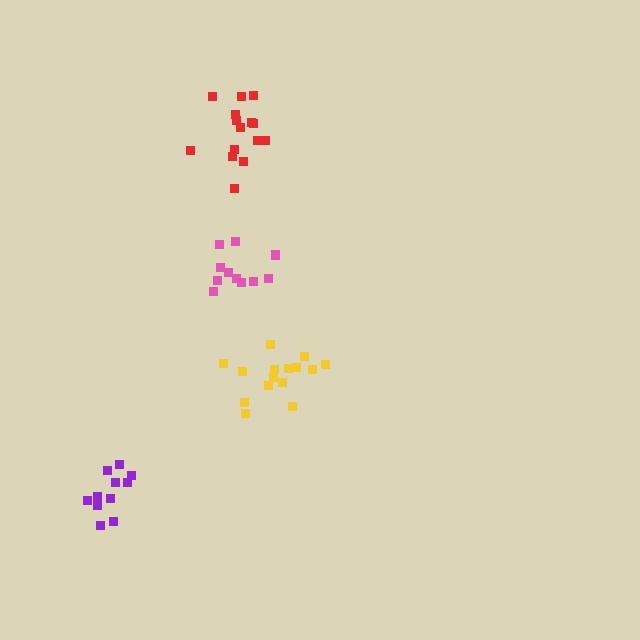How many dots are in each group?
Group 1: 11 dots, Group 2: 15 dots, Group 3: 15 dots, Group 4: 11 dots (52 total).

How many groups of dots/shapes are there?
There are 4 groups.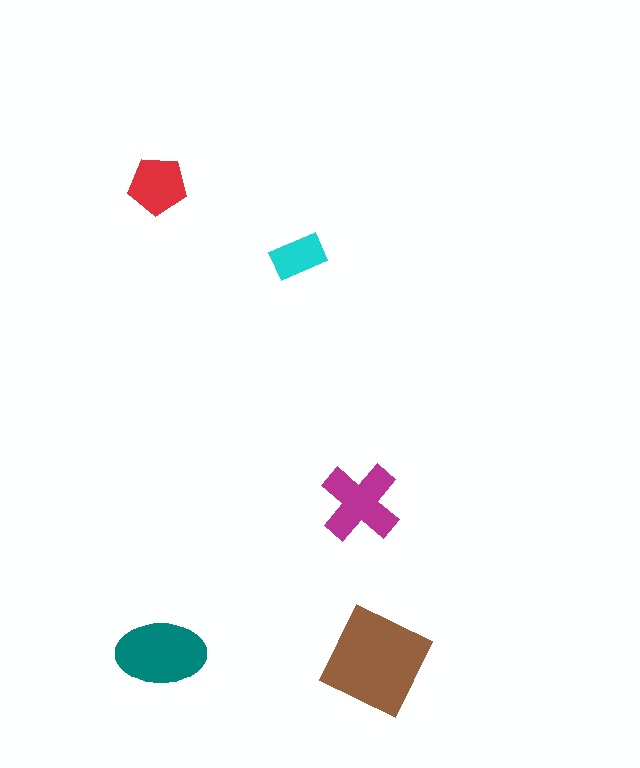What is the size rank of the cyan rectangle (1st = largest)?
5th.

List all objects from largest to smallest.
The brown diamond, the teal ellipse, the magenta cross, the red pentagon, the cyan rectangle.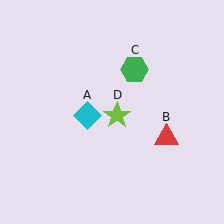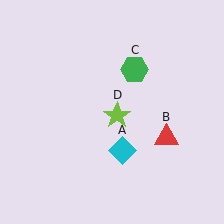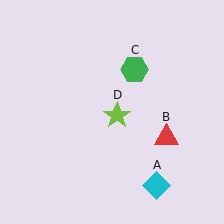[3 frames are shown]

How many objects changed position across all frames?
1 object changed position: cyan diamond (object A).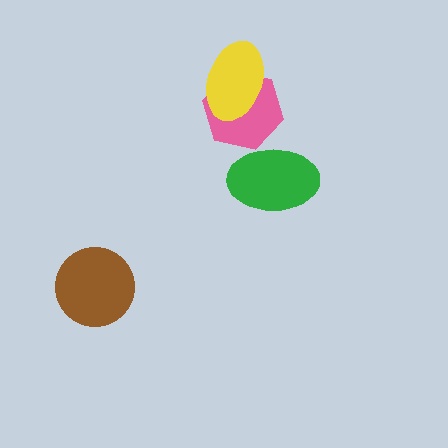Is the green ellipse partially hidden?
Yes, it is partially covered by another shape.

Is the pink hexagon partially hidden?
Yes, it is partially covered by another shape.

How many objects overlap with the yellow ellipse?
1 object overlaps with the yellow ellipse.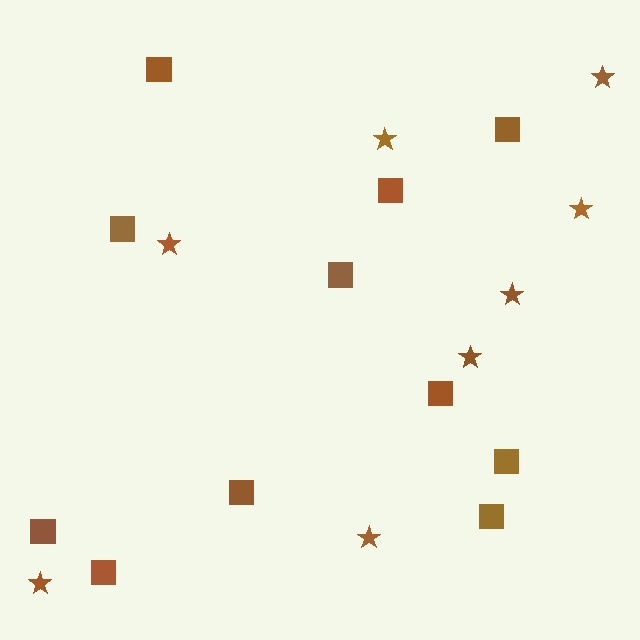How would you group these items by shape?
There are 2 groups: one group of squares (11) and one group of stars (8).